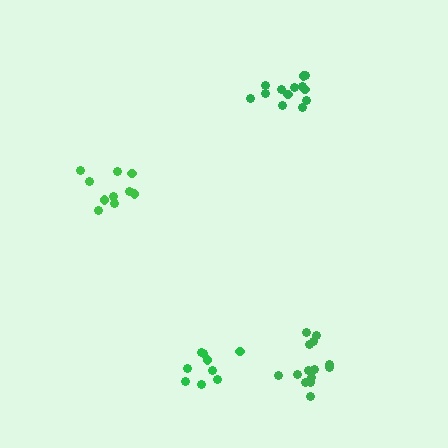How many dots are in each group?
Group 1: 9 dots, Group 2: 14 dots, Group 3: 10 dots, Group 4: 13 dots (46 total).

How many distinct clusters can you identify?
There are 4 distinct clusters.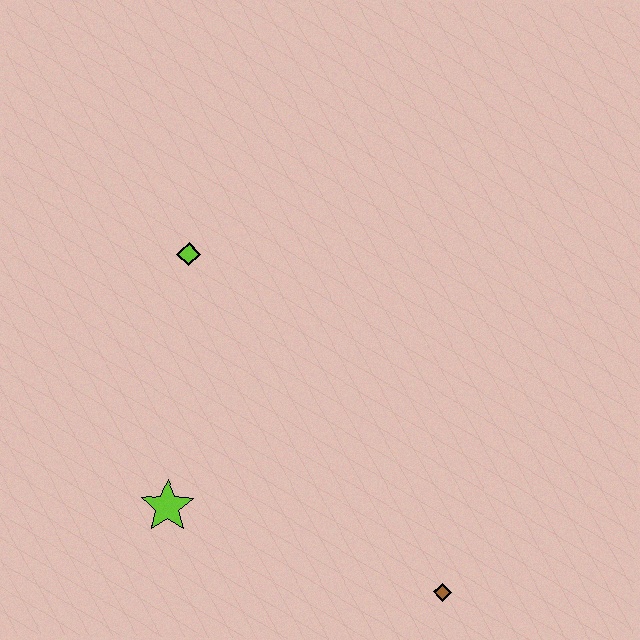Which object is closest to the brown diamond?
The lime star is closest to the brown diamond.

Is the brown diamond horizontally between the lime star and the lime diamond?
No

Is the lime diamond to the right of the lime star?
Yes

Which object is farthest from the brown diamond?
The lime diamond is farthest from the brown diamond.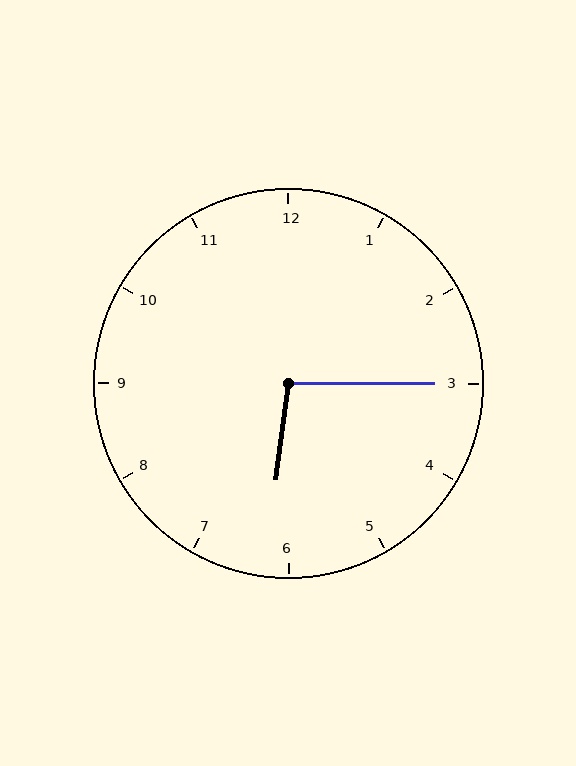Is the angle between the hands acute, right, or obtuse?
It is obtuse.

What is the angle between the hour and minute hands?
Approximately 98 degrees.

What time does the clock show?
6:15.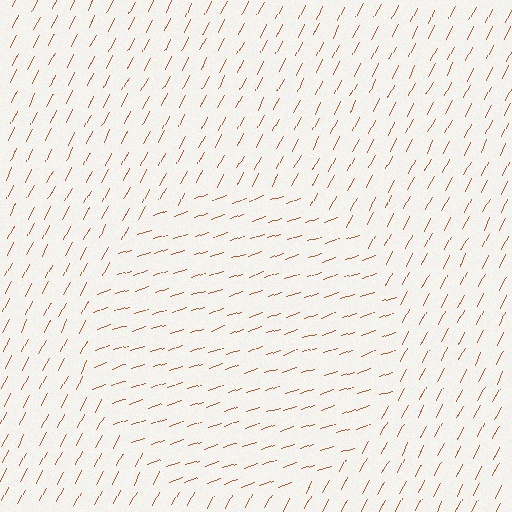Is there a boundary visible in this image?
Yes, there is a texture boundary formed by a change in line orientation.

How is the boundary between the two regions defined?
The boundary is defined purely by a change in line orientation (approximately 45 degrees difference). All lines are the same color and thickness.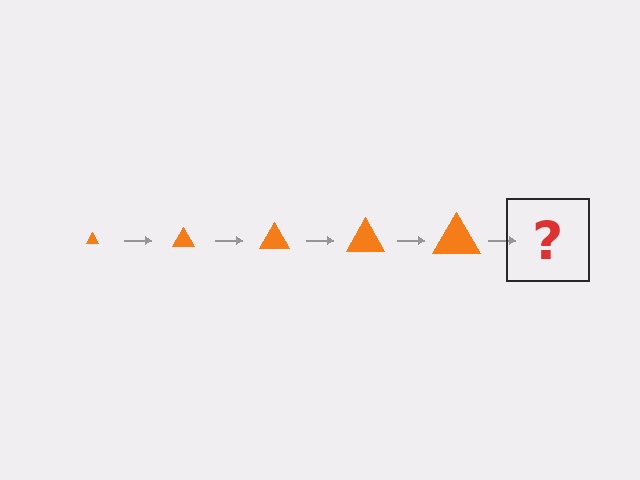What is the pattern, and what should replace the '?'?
The pattern is that the triangle gets progressively larger each step. The '?' should be an orange triangle, larger than the previous one.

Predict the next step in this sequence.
The next step is an orange triangle, larger than the previous one.